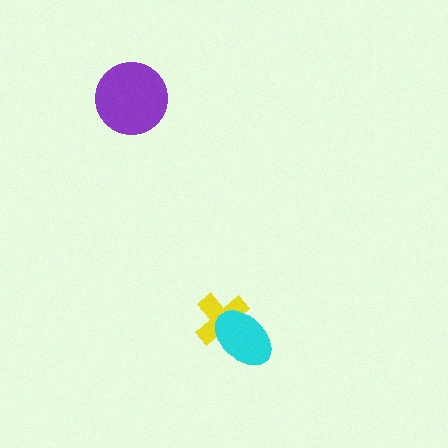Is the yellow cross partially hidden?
Yes, it is partially covered by another shape.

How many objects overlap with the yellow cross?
1 object overlaps with the yellow cross.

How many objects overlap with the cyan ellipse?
1 object overlaps with the cyan ellipse.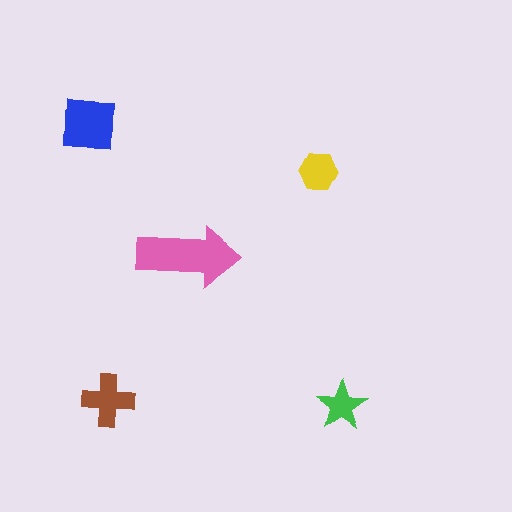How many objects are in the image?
There are 5 objects in the image.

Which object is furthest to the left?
The blue square is leftmost.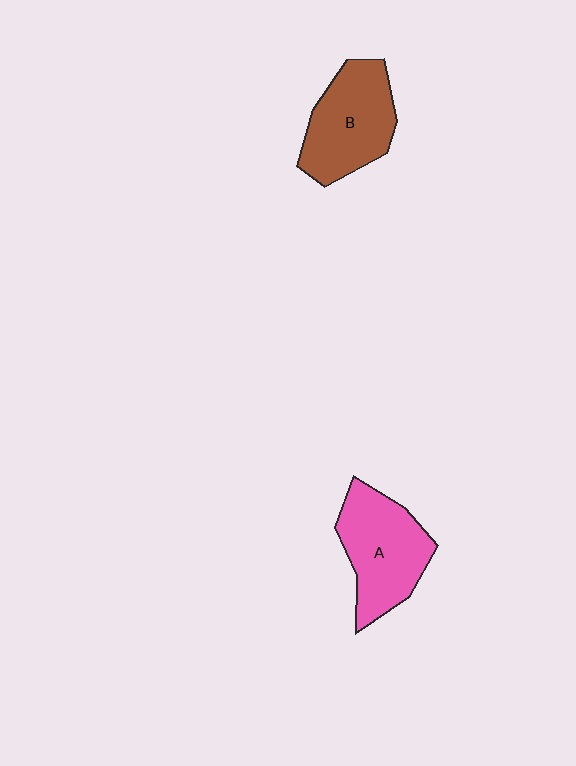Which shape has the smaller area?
Shape B (brown).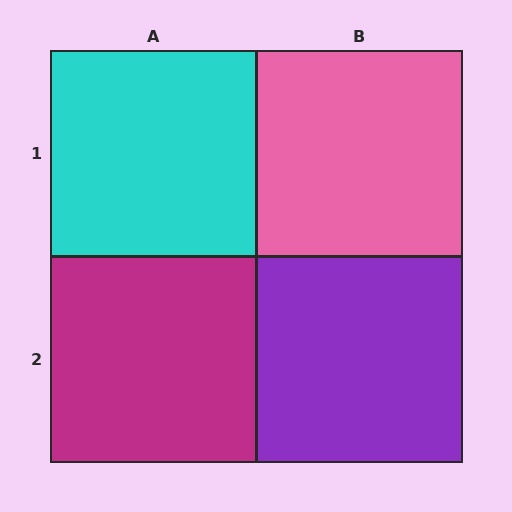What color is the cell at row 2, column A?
Magenta.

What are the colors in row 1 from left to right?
Cyan, pink.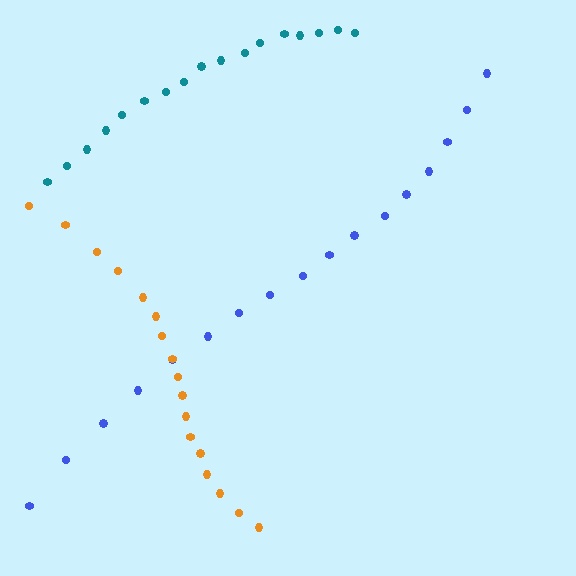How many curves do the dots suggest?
There are 3 distinct paths.